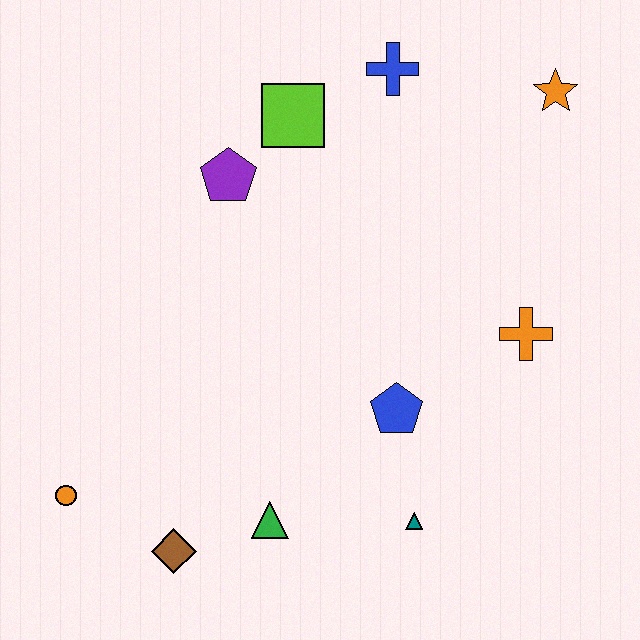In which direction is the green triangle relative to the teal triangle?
The green triangle is to the left of the teal triangle.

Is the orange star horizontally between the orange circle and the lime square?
No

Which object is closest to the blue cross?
The lime square is closest to the blue cross.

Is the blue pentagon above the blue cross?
No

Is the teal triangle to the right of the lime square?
Yes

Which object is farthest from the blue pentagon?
The orange star is farthest from the blue pentagon.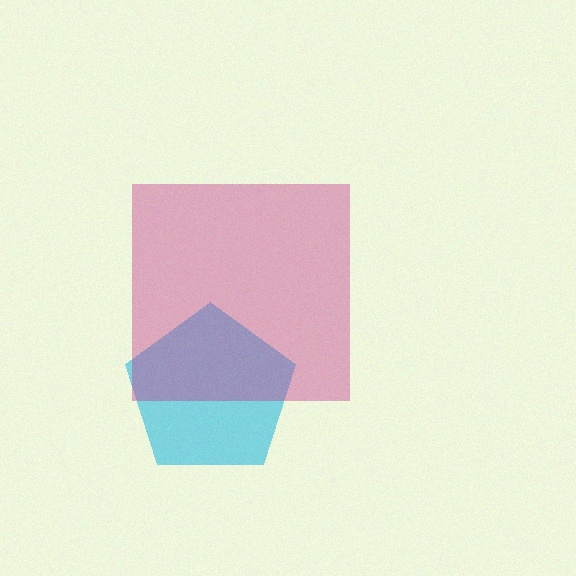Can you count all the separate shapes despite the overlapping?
Yes, there are 2 separate shapes.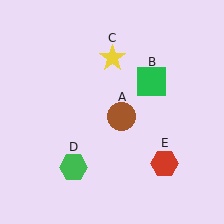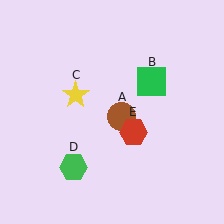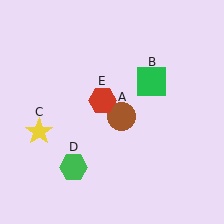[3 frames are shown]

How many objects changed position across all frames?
2 objects changed position: yellow star (object C), red hexagon (object E).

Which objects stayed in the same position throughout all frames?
Brown circle (object A) and green square (object B) and green hexagon (object D) remained stationary.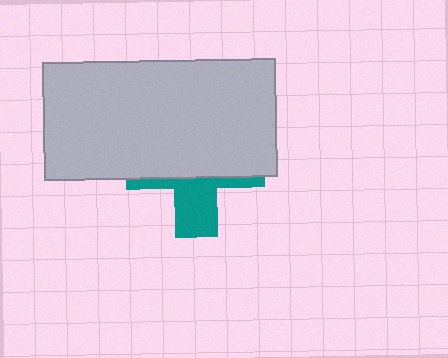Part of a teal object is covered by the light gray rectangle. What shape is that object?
It is a cross.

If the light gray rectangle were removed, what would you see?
You would see the complete teal cross.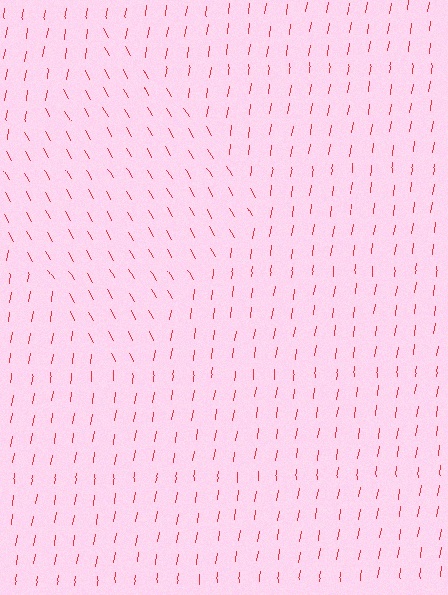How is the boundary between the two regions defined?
The boundary is defined purely by a change in line orientation (approximately 39 degrees difference). All lines are the same color and thickness.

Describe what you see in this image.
The image is filled with small red line segments. A diamond region in the image has lines oriented differently from the surrounding lines, creating a visible texture boundary.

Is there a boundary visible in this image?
Yes, there is a texture boundary formed by a change in line orientation.